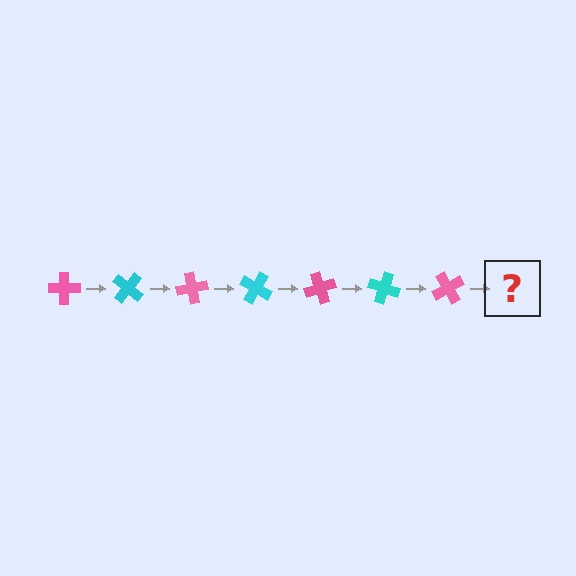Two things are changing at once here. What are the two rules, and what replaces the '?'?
The two rules are that it rotates 40 degrees each step and the color cycles through pink and cyan. The '?' should be a cyan cross, rotated 280 degrees from the start.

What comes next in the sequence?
The next element should be a cyan cross, rotated 280 degrees from the start.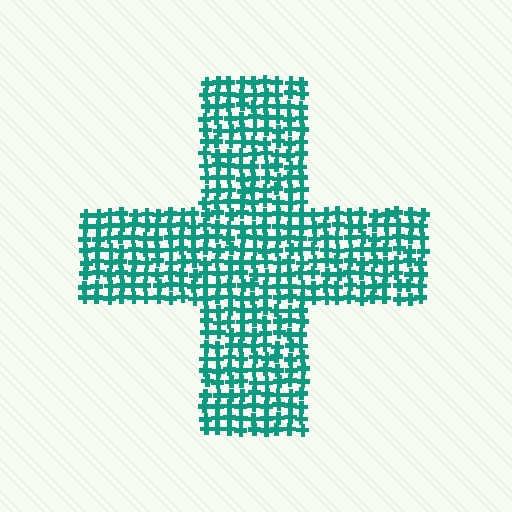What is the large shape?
The large shape is a cross.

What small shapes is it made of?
It is made of small crosses.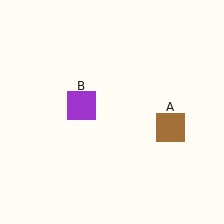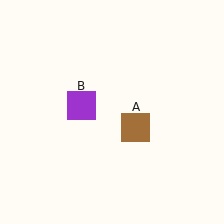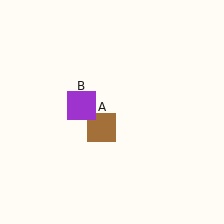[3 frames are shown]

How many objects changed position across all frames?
1 object changed position: brown square (object A).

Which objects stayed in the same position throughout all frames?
Purple square (object B) remained stationary.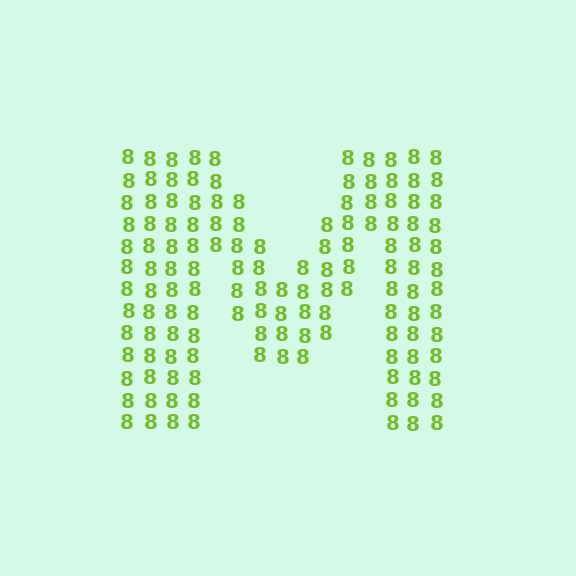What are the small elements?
The small elements are digit 8's.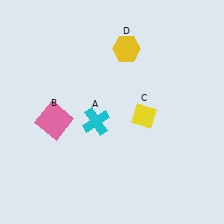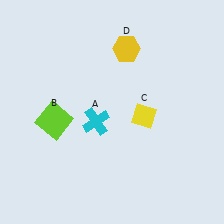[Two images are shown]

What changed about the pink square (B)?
In Image 1, B is pink. In Image 2, it changed to lime.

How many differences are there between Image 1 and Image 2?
There is 1 difference between the two images.